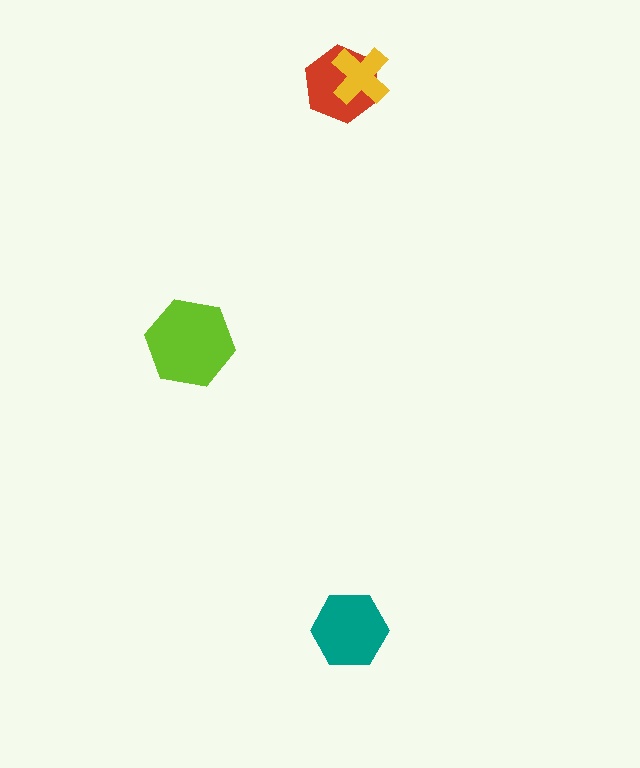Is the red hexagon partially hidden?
Yes, it is partially covered by another shape.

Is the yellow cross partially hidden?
No, no other shape covers it.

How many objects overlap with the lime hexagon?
0 objects overlap with the lime hexagon.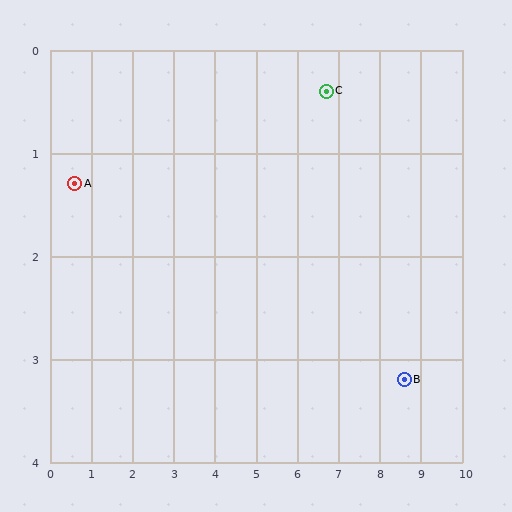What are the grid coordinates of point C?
Point C is at approximately (6.7, 0.4).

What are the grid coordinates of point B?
Point B is at approximately (8.6, 3.2).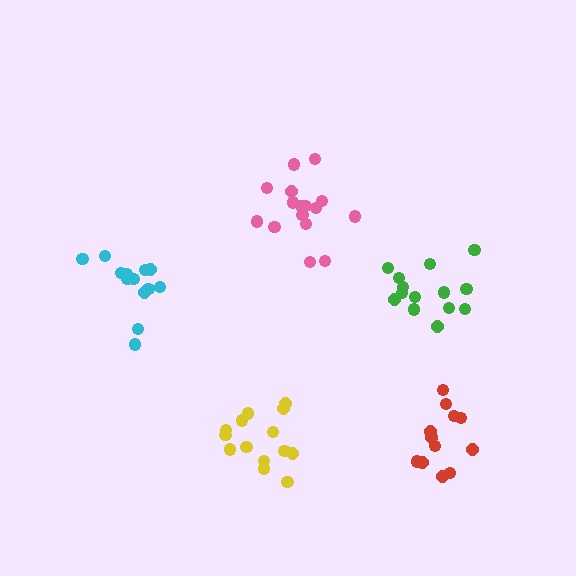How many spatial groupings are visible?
There are 5 spatial groupings.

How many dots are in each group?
Group 1: 13 dots, Group 2: 14 dots, Group 3: 14 dots, Group 4: 16 dots, Group 5: 12 dots (69 total).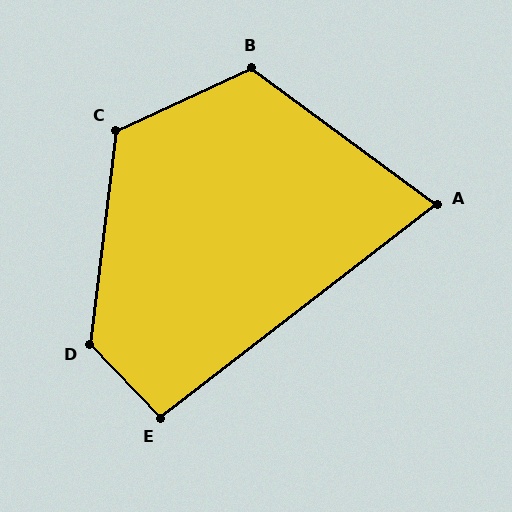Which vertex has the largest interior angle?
D, at approximately 129 degrees.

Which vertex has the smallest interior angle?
A, at approximately 74 degrees.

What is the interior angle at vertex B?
Approximately 119 degrees (obtuse).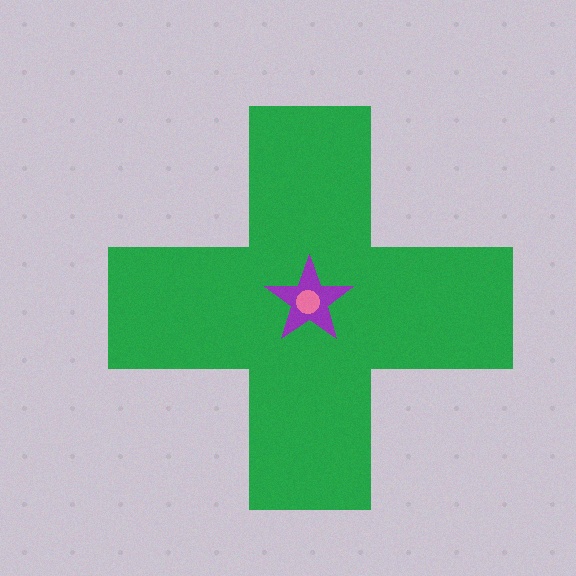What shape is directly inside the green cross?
The purple star.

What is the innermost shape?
The pink circle.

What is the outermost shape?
The green cross.